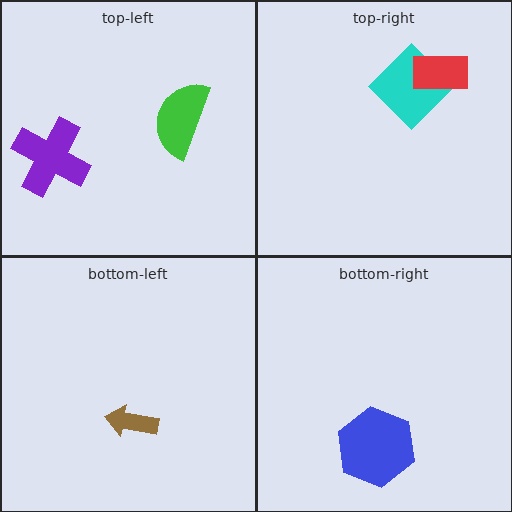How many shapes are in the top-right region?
2.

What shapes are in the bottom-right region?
The blue hexagon.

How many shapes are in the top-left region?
2.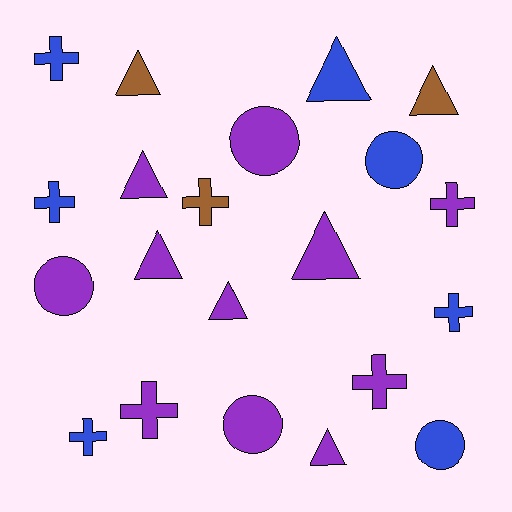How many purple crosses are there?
There are 3 purple crosses.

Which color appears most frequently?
Purple, with 11 objects.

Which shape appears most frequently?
Triangle, with 8 objects.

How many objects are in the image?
There are 21 objects.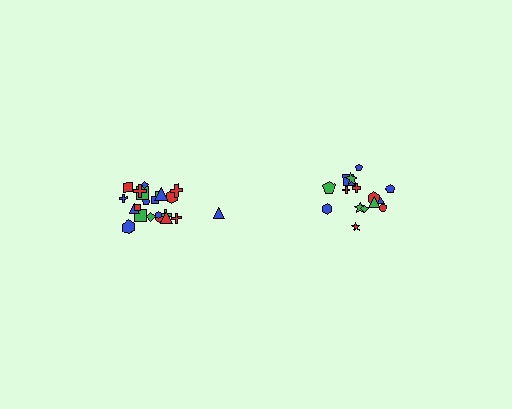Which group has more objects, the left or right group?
The left group.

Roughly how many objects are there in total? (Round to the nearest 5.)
Roughly 35 objects in total.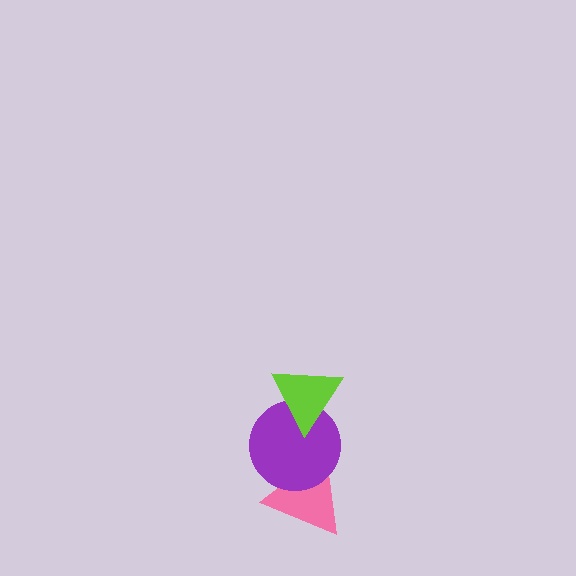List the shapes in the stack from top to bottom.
From top to bottom: the lime triangle, the purple circle, the pink triangle.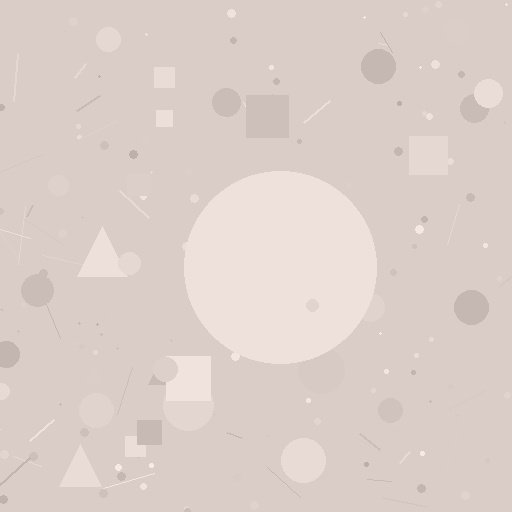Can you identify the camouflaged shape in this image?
The camouflaged shape is a circle.